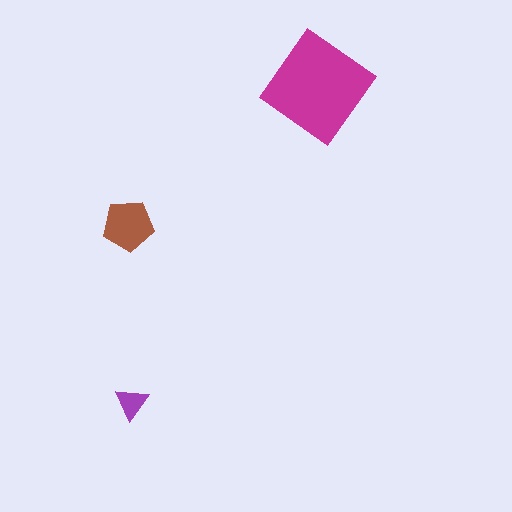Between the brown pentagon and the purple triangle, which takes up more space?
The brown pentagon.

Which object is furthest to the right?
The magenta diamond is rightmost.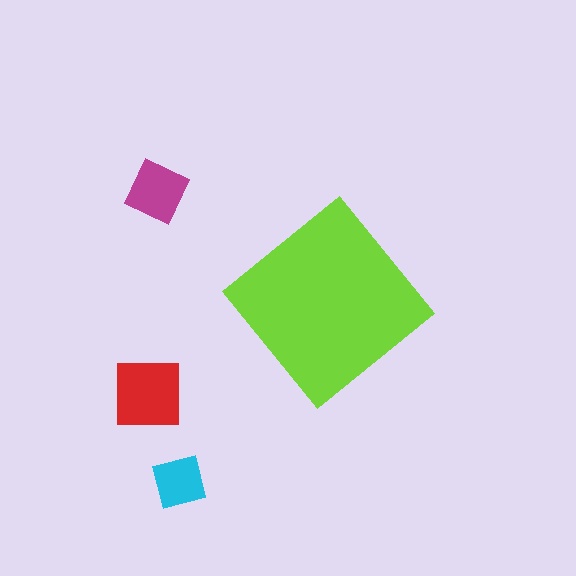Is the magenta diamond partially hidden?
No, the magenta diamond is fully visible.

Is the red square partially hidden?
No, the red square is fully visible.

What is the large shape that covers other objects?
A lime diamond.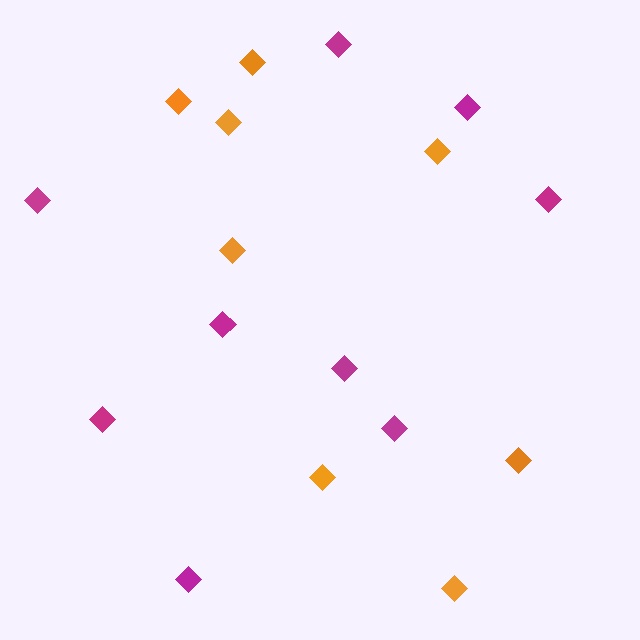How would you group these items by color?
There are 2 groups: one group of orange diamonds (8) and one group of magenta diamonds (9).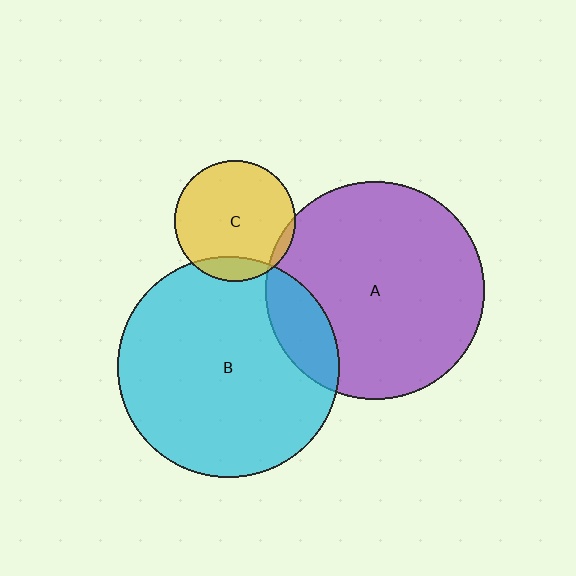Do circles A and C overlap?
Yes.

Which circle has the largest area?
Circle B (cyan).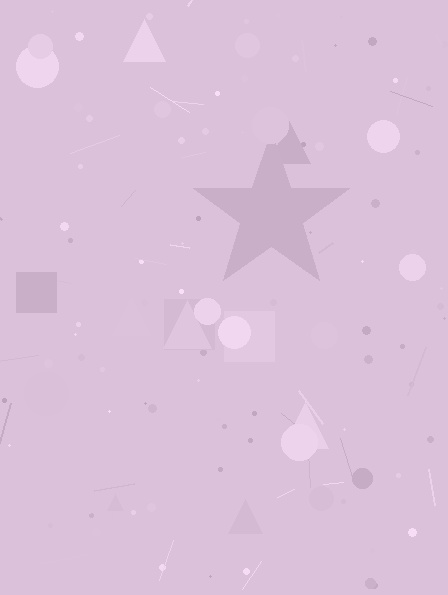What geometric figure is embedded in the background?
A star is embedded in the background.